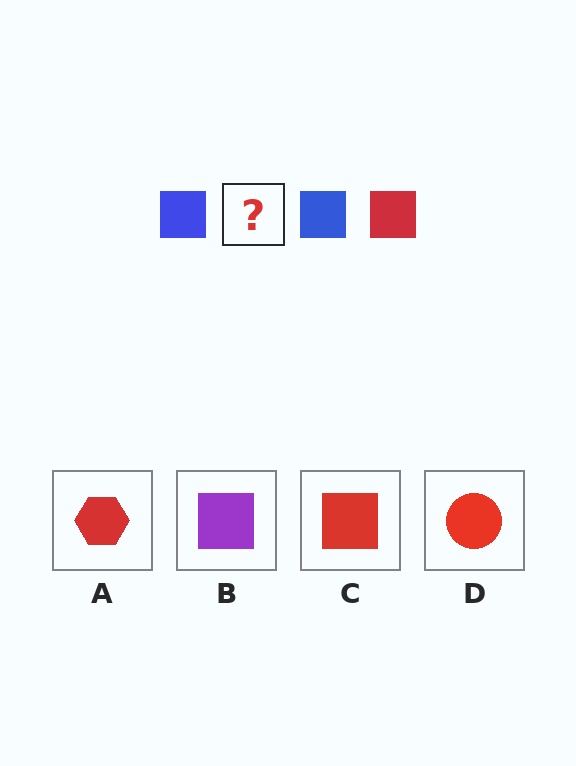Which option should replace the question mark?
Option C.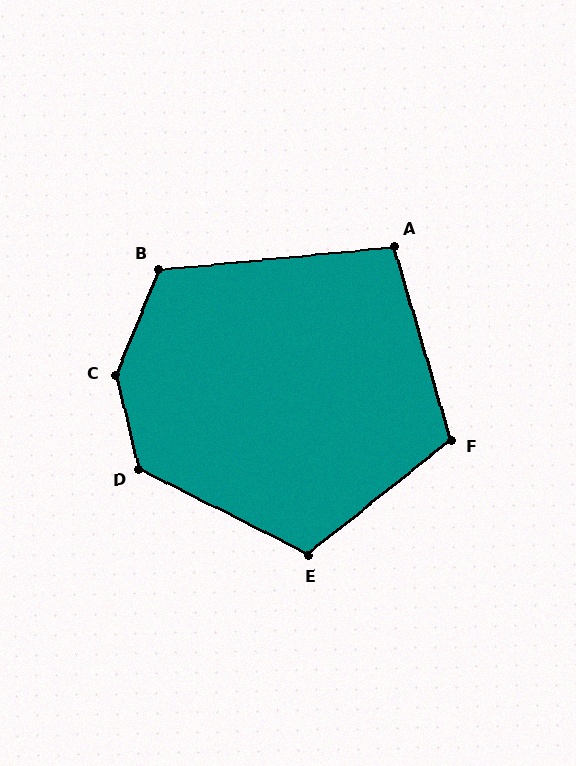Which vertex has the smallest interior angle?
A, at approximately 101 degrees.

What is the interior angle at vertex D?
Approximately 130 degrees (obtuse).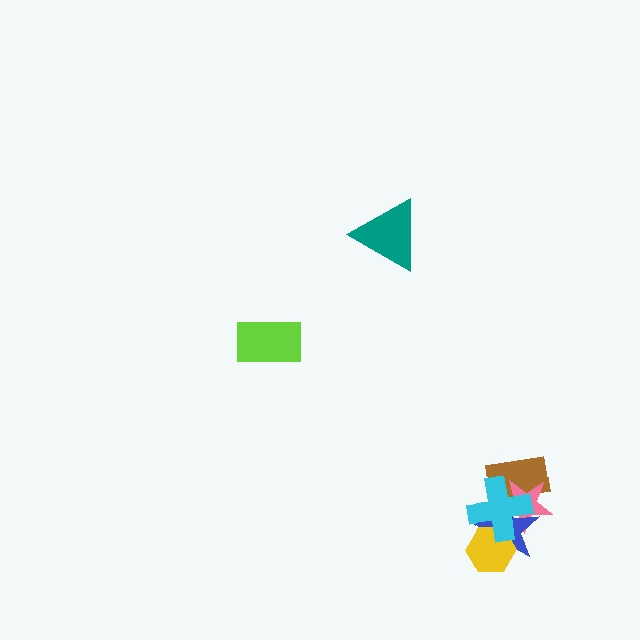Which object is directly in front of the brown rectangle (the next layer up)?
The pink star is directly in front of the brown rectangle.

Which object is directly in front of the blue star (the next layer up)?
The yellow hexagon is directly in front of the blue star.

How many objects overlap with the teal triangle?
0 objects overlap with the teal triangle.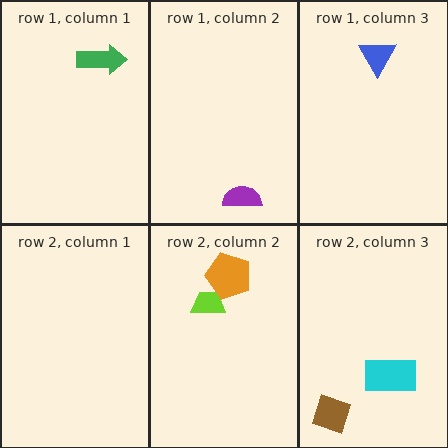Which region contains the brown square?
The row 2, column 3 region.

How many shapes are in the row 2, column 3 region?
2.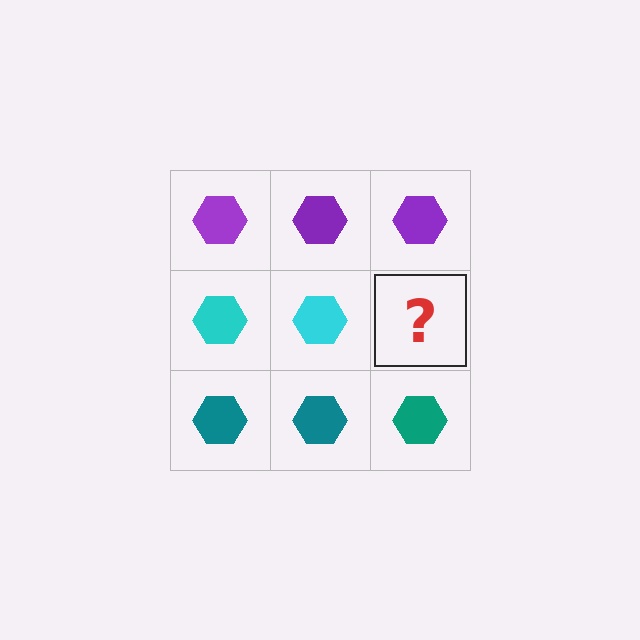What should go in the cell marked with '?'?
The missing cell should contain a cyan hexagon.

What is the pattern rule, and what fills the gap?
The rule is that each row has a consistent color. The gap should be filled with a cyan hexagon.